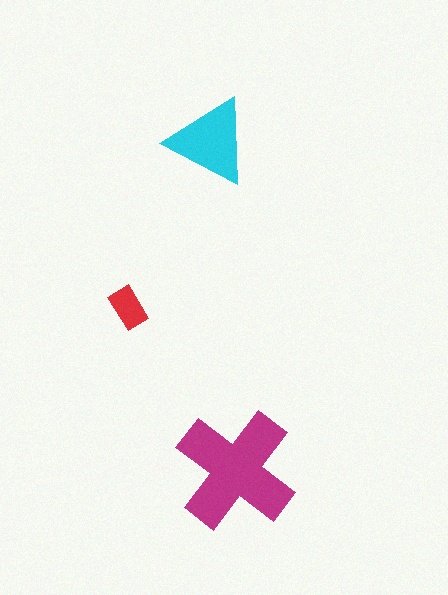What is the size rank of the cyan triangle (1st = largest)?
2nd.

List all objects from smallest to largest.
The red rectangle, the cyan triangle, the magenta cross.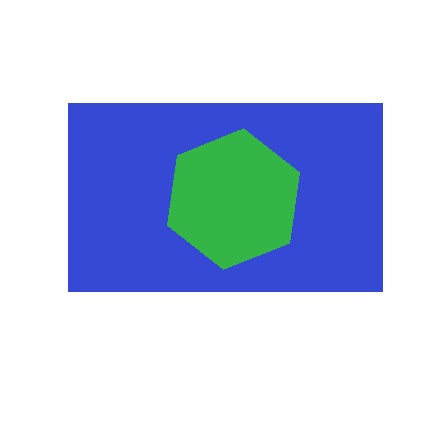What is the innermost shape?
The green hexagon.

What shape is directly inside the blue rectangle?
The green hexagon.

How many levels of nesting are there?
2.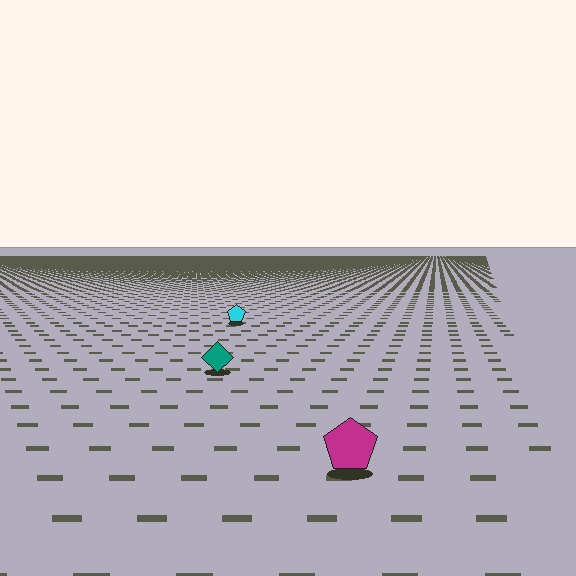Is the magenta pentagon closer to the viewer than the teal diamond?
Yes. The magenta pentagon is closer — you can tell from the texture gradient: the ground texture is coarser near it.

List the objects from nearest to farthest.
From nearest to farthest: the magenta pentagon, the teal diamond, the cyan pentagon.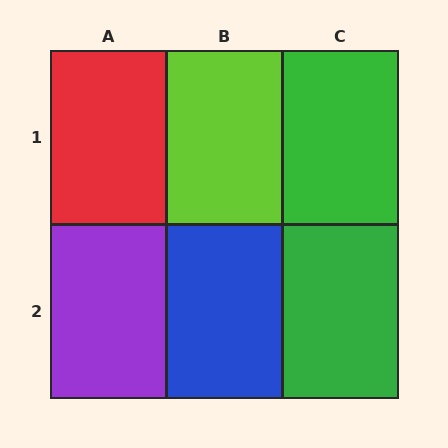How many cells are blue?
1 cell is blue.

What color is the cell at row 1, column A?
Red.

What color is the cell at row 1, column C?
Green.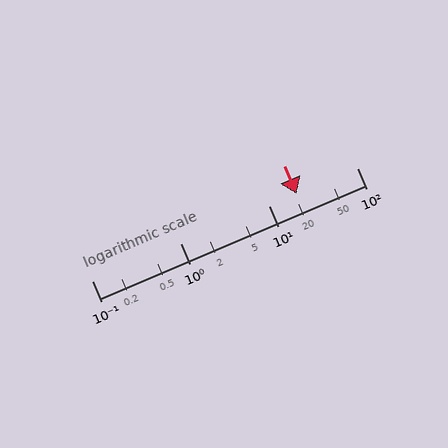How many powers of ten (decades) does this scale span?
The scale spans 3 decades, from 0.1 to 100.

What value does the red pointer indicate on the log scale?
The pointer indicates approximately 21.